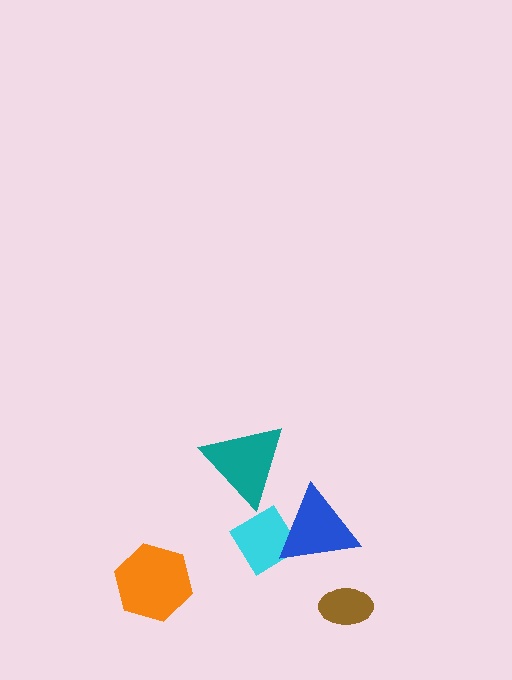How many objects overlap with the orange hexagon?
0 objects overlap with the orange hexagon.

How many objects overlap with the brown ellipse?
0 objects overlap with the brown ellipse.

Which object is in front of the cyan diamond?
The blue triangle is in front of the cyan diamond.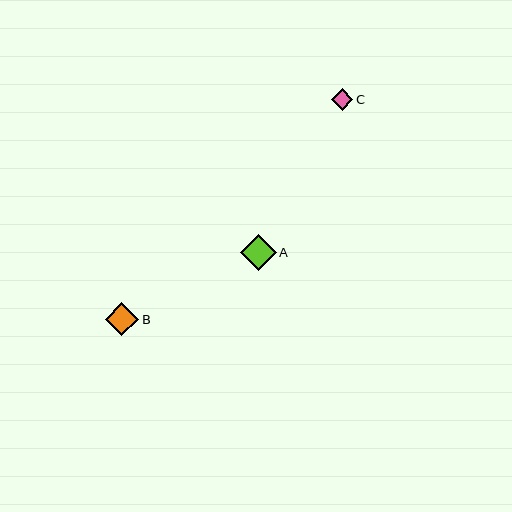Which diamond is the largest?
Diamond A is the largest with a size of approximately 36 pixels.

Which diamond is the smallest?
Diamond C is the smallest with a size of approximately 22 pixels.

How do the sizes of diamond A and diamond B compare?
Diamond A and diamond B are approximately the same size.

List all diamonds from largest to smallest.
From largest to smallest: A, B, C.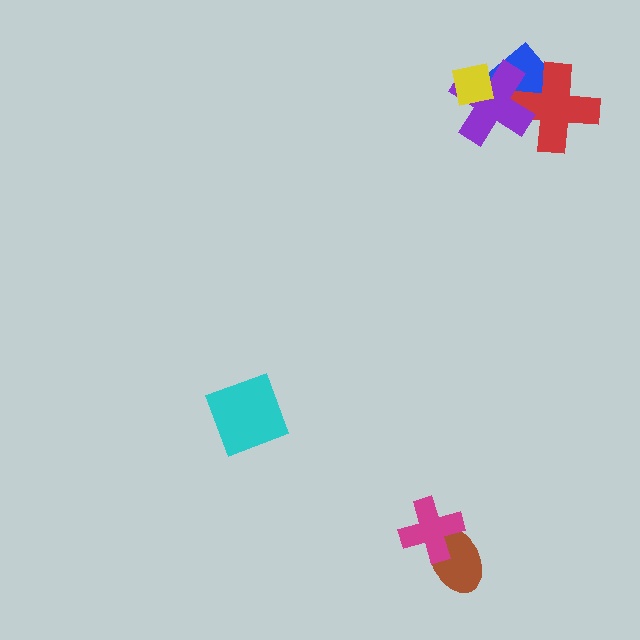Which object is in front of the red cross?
The purple cross is in front of the red cross.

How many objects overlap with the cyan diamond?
0 objects overlap with the cyan diamond.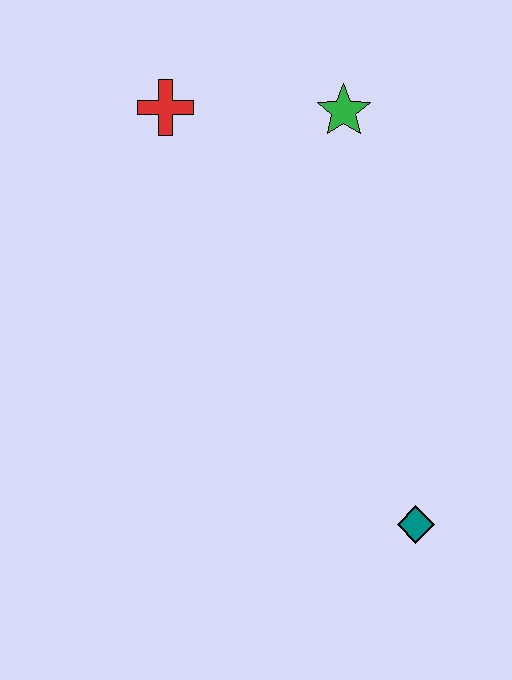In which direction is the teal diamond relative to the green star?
The teal diamond is below the green star.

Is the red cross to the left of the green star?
Yes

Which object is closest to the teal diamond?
The green star is closest to the teal diamond.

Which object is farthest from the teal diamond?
The red cross is farthest from the teal diamond.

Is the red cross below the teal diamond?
No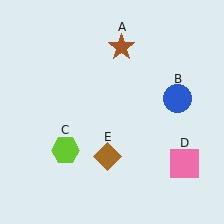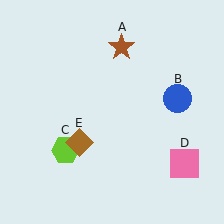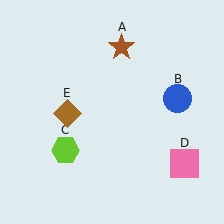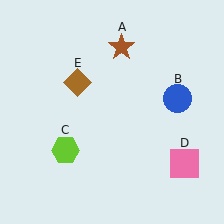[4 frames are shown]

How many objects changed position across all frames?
1 object changed position: brown diamond (object E).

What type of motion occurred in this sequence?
The brown diamond (object E) rotated clockwise around the center of the scene.